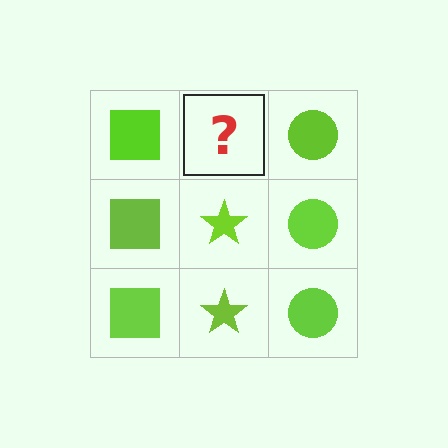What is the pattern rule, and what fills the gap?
The rule is that each column has a consistent shape. The gap should be filled with a lime star.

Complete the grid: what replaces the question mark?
The question mark should be replaced with a lime star.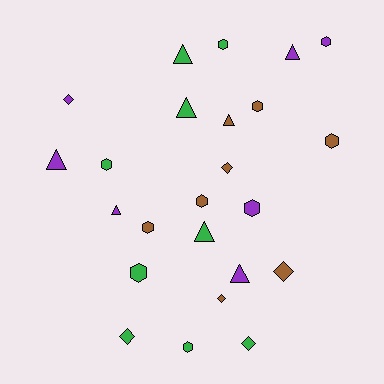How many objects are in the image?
There are 24 objects.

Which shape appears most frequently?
Hexagon, with 10 objects.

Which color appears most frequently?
Green, with 9 objects.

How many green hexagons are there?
There are 4 green hexagons.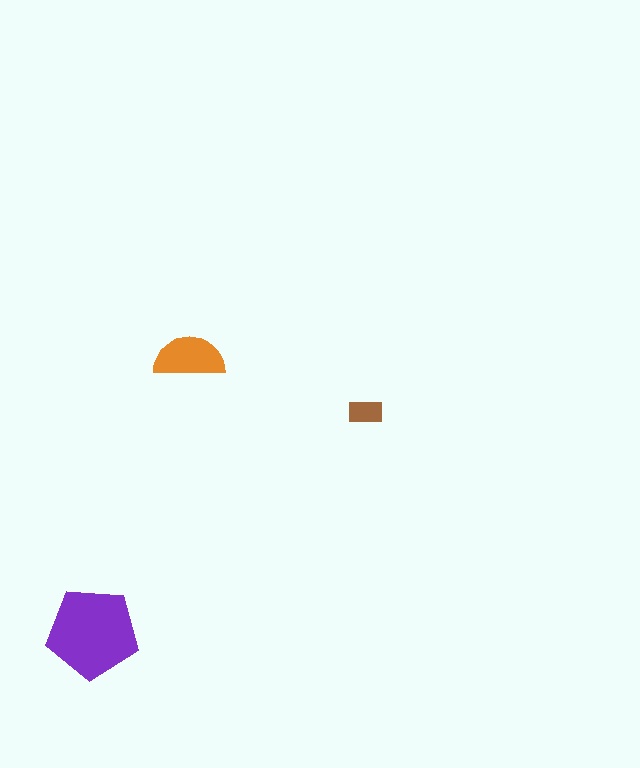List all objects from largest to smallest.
The purple pentagon, the orange semicircle, the brown rectangle.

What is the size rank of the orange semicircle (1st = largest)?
2nd.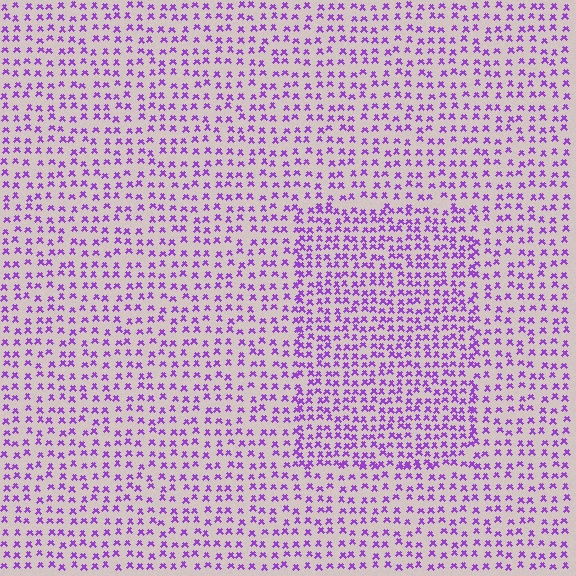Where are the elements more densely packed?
The elements are more densely packed inside the rectangle boundary.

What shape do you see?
I see a rectangle.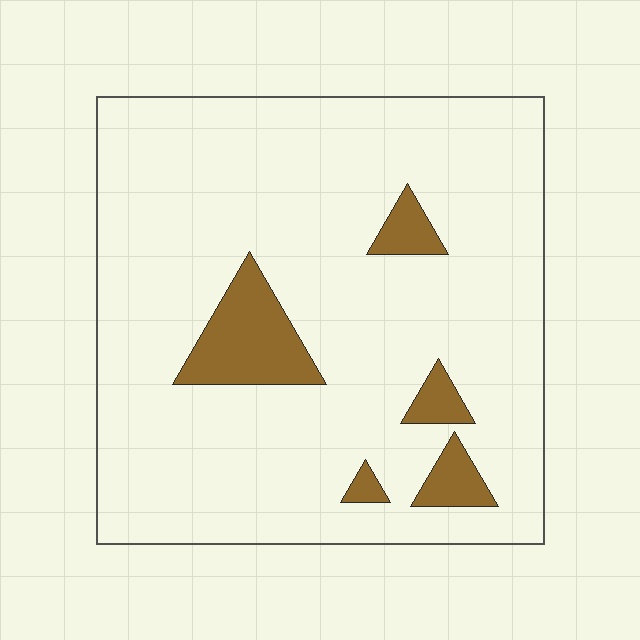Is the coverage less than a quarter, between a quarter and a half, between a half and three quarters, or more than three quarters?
Less than a quarter.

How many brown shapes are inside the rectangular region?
5.